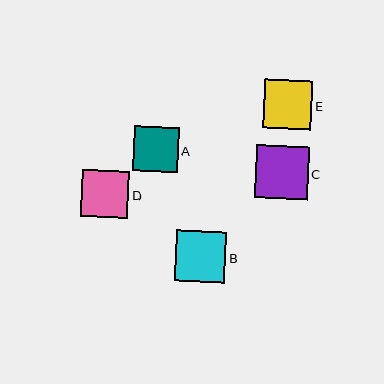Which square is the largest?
Square C is the largest with a size of approximately 53 pixels.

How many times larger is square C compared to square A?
Square C is approximately 1.2 times the size of square A.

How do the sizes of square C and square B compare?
Square C and square B are approximately the same size.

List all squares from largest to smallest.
From largest to smallest: C, B, E, D, A.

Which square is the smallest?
Square A is the smallest with a size of approximately 44 pixels.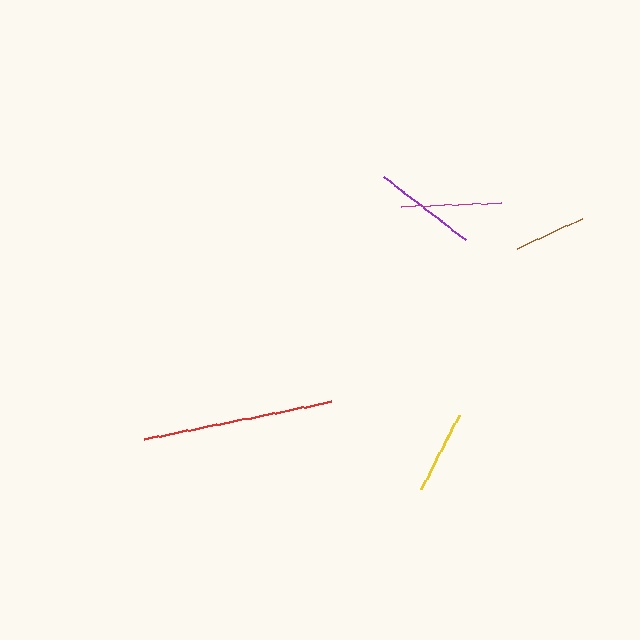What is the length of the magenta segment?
The magenta segment is approximately 101 pixels long.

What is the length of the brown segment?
The brown segment is approximately 72 pixels long.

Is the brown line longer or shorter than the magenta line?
The magenta line is longer than the brown line.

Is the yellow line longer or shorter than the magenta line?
The magenta line is longer than the yellow line.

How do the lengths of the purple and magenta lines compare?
The purple and magenta lines are approximately the same length.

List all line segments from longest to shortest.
From longest to shortest: red, purple, magenta, yellow, brown.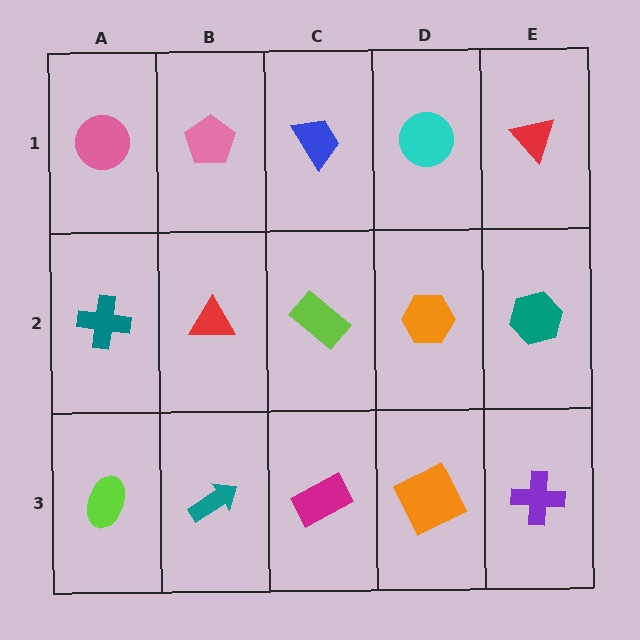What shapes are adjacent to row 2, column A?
A pink circle (row 1, column A), a lime ellipse (row 3, column A), a red triangle (row 2, column B).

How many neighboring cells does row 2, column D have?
4.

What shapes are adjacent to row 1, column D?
An orange hexagon (row 2, column D), a blue trapezoid (row 1, column C), a red triangle (row 1, column E).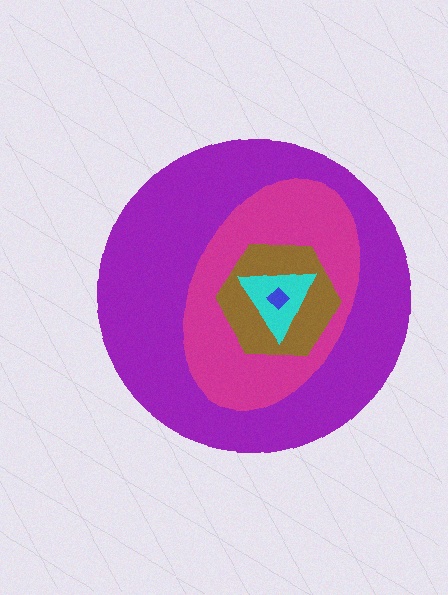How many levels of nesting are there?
5.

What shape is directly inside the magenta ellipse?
The brown hexagon.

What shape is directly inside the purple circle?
The magenta ellipse.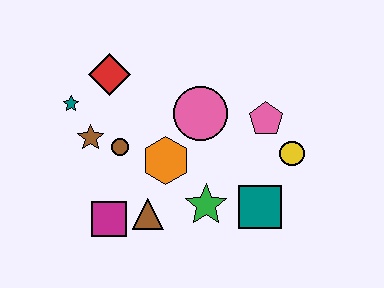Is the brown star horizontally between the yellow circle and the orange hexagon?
No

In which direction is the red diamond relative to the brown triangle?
The red diamond is above the brown triangle.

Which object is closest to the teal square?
The green star is closest to the teal square.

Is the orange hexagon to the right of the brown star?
Yes